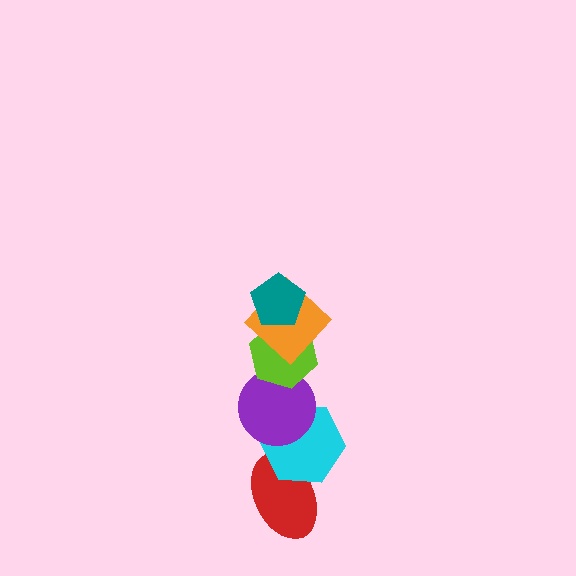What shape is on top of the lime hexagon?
The orange diamond is on top of the lime hexagon.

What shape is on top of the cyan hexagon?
The purple circle is on top of the cyan hexagon.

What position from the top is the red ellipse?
The red ellipse is 6th from the top.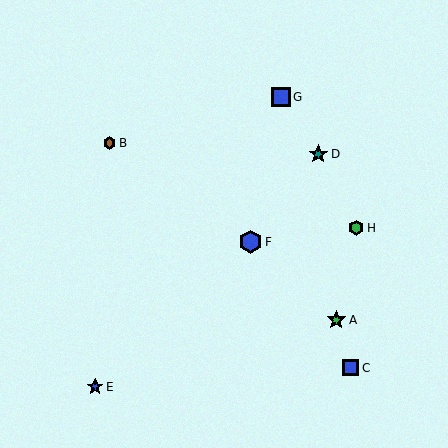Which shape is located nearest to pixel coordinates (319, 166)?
The teal star (labeled D) at (318, 154) is nearest to that location.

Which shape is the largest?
The blue hexagon (labeled F) is the largest.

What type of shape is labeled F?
Shape F is a blue hexagon.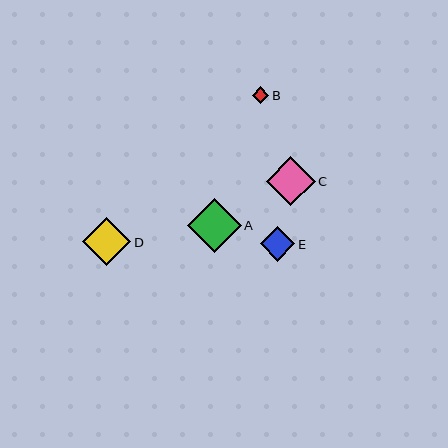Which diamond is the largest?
Diamond A is the largest with a size of approximately 54 pixels.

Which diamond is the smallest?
Diamond B is the smallest with a size of approximately 16 pixels.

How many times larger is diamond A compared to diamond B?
Diamond A is approximately 3.3 times the size of diamond B.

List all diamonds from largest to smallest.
From largest to smallest: A, C, D, E, B.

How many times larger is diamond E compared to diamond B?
Diamond E is approximately 2.1 times the size of diamond B.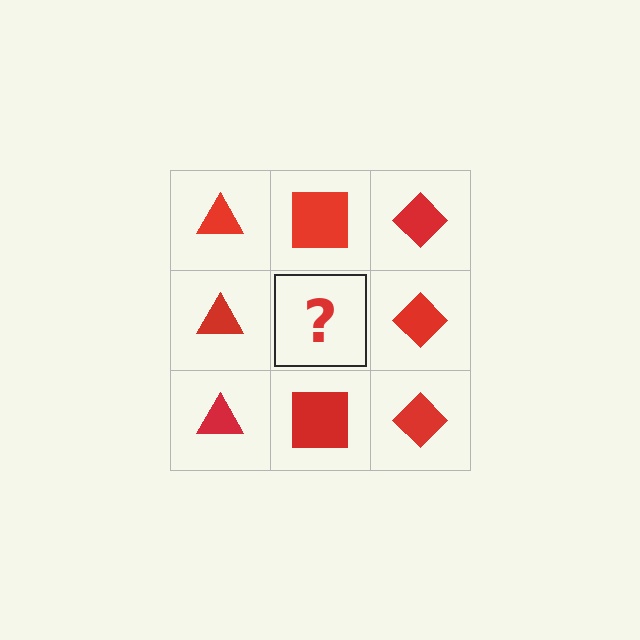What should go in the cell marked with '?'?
The missing cell should contain a red square.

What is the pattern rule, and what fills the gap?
The rule is that each column has a consistent shape. The gap should be filled with a red square.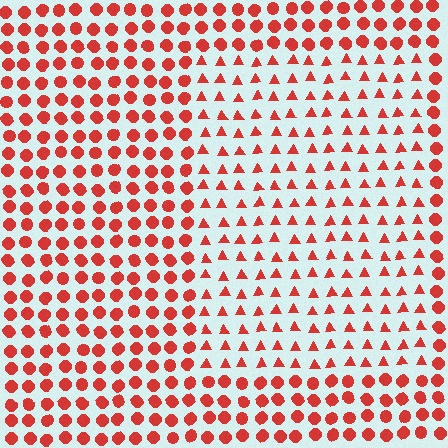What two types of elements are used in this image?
The image uses triangles inside the rectangle region and circles outside it.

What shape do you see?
I see a rectangle.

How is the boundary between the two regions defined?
The boundary is defined by a change in element shape: triangles inside vs. circles outside. All elements share the same color and spacing.